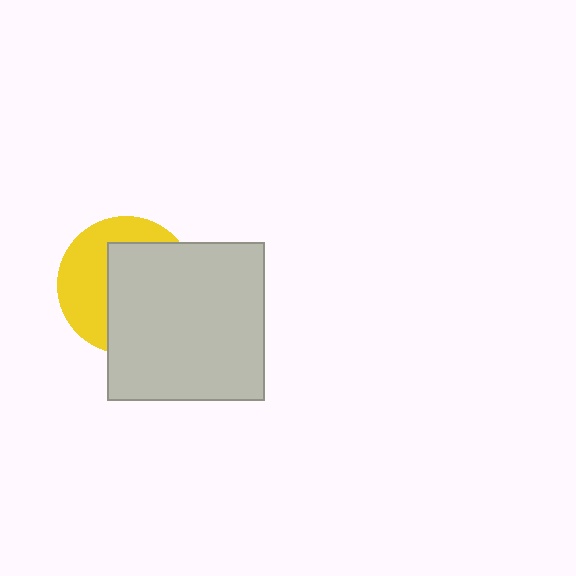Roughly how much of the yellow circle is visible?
A small part of it is visible (roughly 43%).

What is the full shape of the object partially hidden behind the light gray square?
The partially hidden object is a yellow circle.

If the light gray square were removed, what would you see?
You would see the complete yellow circle.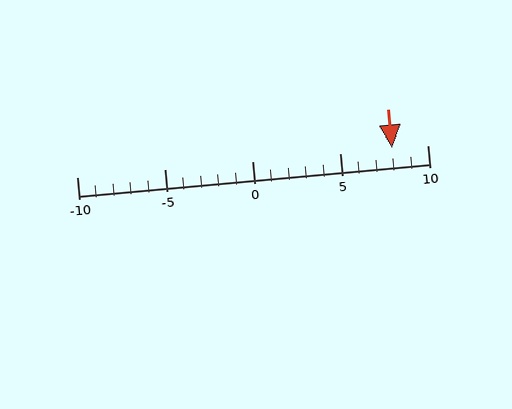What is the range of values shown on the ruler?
The ruler shows values from -10 to 10.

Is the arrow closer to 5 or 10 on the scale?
The arrow is closer to 10.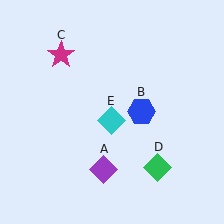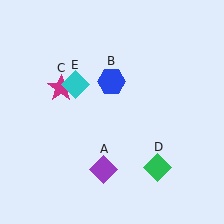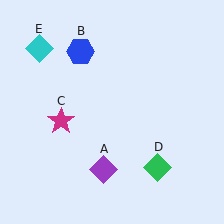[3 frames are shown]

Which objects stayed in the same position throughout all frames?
Purple diamond (object A) and green diamond (object D) remained stationary.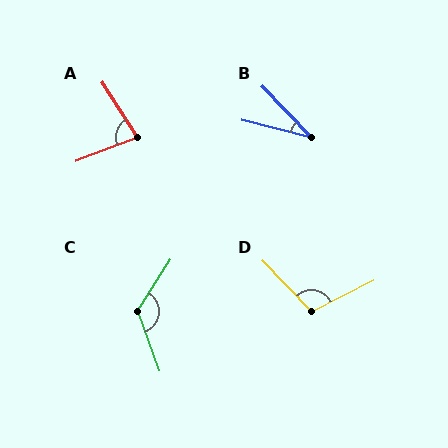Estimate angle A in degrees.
Approximately 78 degrees.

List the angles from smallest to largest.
B (32°), A (78°), D (107°), C (127°).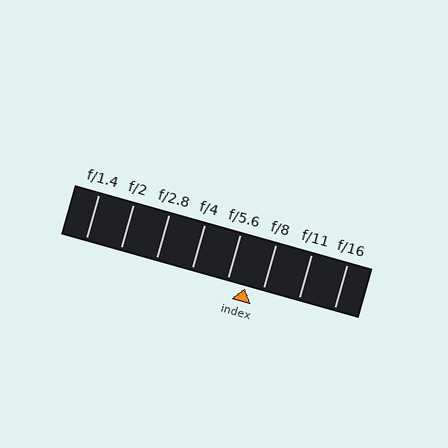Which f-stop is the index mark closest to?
The index mark is closest to f/8.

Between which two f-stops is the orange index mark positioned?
The index mark is between f/5.6 and f/8.